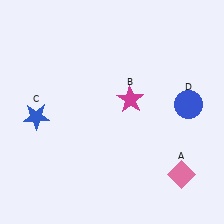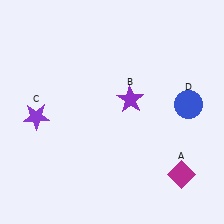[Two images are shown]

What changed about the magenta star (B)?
In Image 1, B is magenta. In Image 2, it changed to purple.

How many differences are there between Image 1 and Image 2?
There are 3 differences between the two images.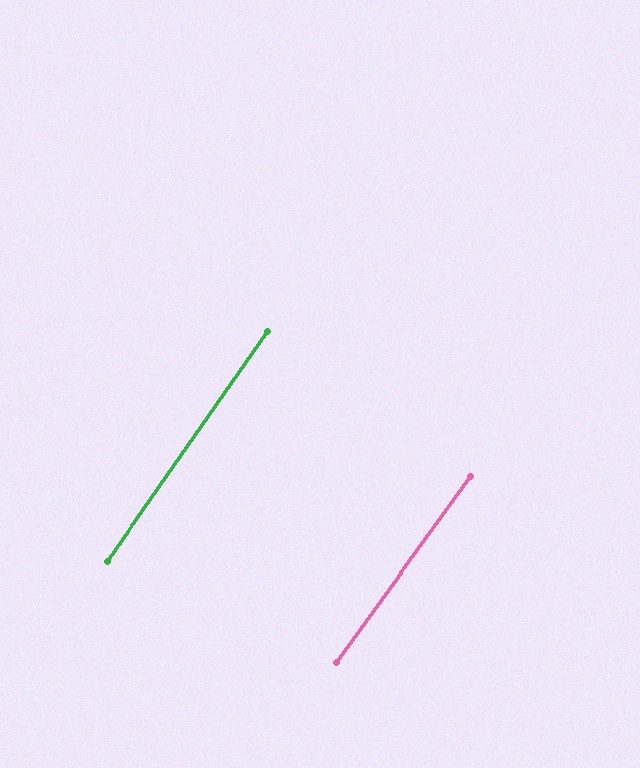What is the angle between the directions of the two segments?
Approximately 1 degree.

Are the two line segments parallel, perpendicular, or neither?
Parallel — their directions differ by only 1.1°.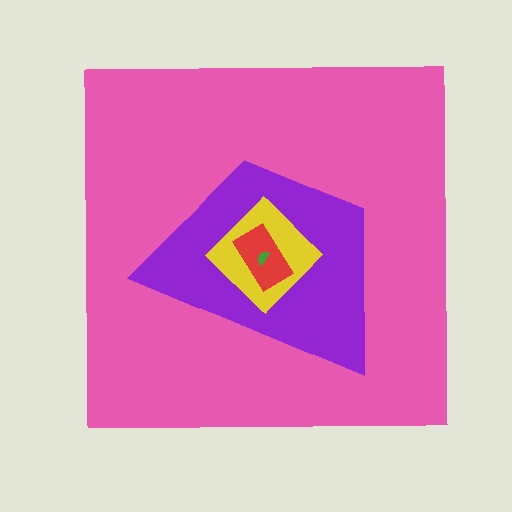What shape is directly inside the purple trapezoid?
The yellow diamond.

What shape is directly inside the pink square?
The purple trapezoid.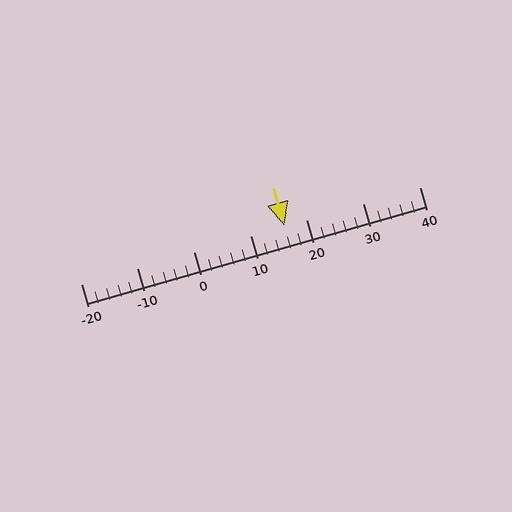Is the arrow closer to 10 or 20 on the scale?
The arrow is closer to 20.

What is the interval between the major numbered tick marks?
The major tick marks are spaced 10 units apart.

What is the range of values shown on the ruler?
The ruler shows values from -20 to 40.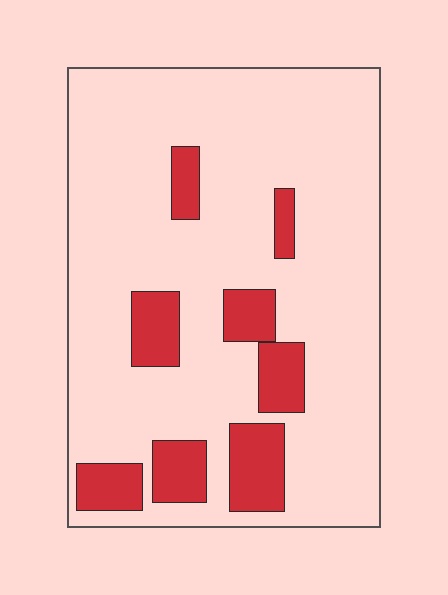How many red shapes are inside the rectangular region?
8.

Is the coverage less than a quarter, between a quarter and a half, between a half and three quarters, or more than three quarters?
Less than a quarter.